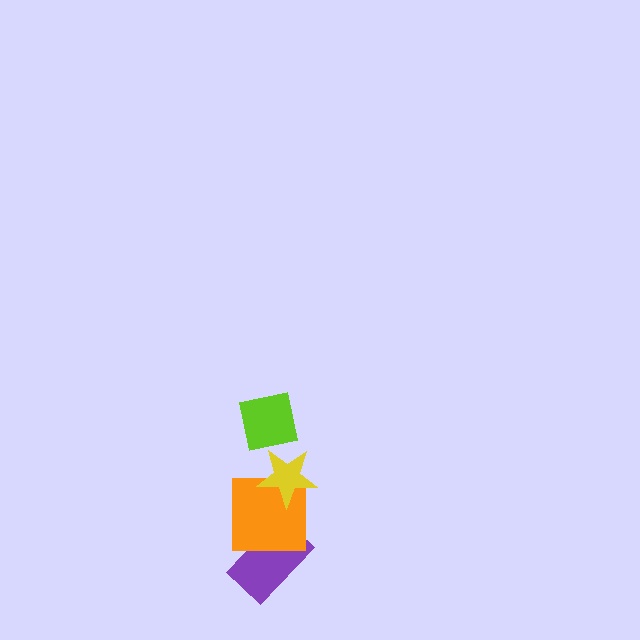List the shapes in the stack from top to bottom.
From top to bottom: the lime square, the yellow star, the orange square, the purple rectangle.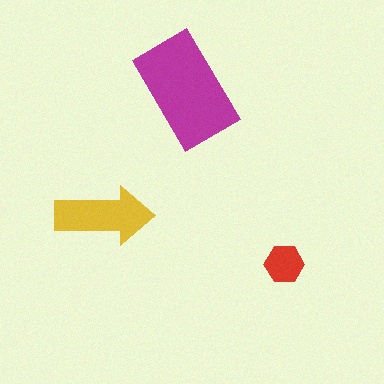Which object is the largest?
The magenta rectangle.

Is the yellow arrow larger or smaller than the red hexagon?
Larger.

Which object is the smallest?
The red hexagon.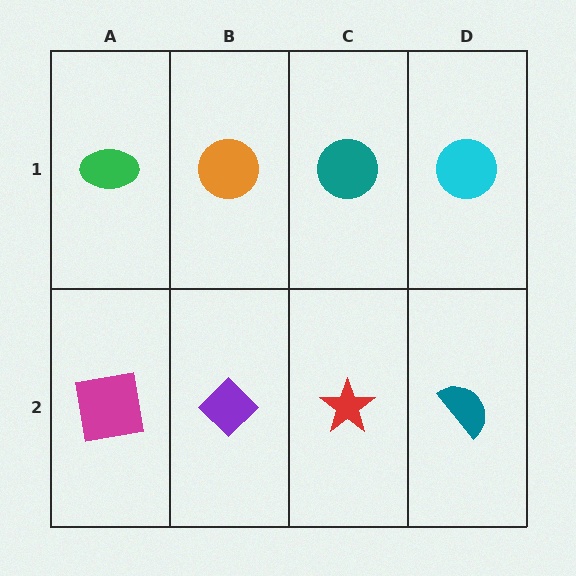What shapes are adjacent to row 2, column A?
A green ellipse (row 1, column A), a purple diamond (row 2, column B).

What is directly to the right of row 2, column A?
A purple diamond.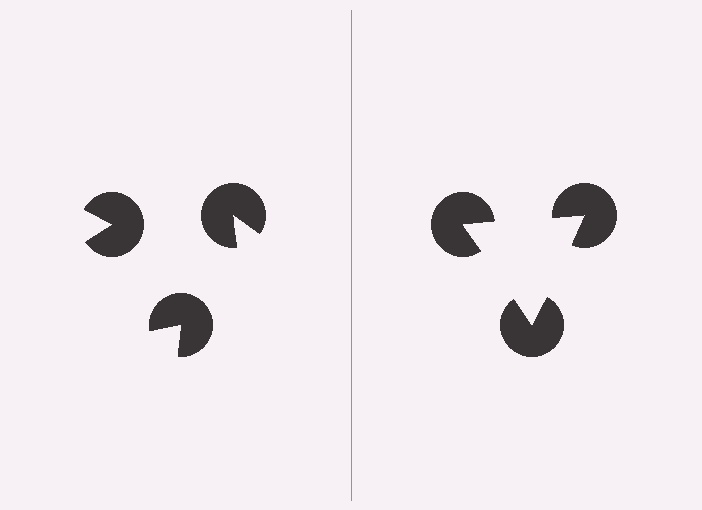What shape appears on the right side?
An illusory triangle.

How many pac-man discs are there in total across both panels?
6 — 3 on each side.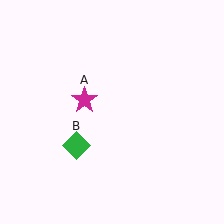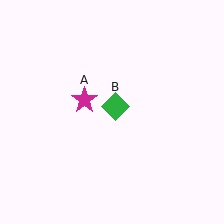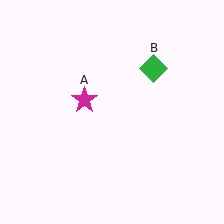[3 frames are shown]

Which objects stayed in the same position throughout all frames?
Magenta star (object A) remained stationary.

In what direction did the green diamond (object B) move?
The green diamond (object B) moved up and to the right.